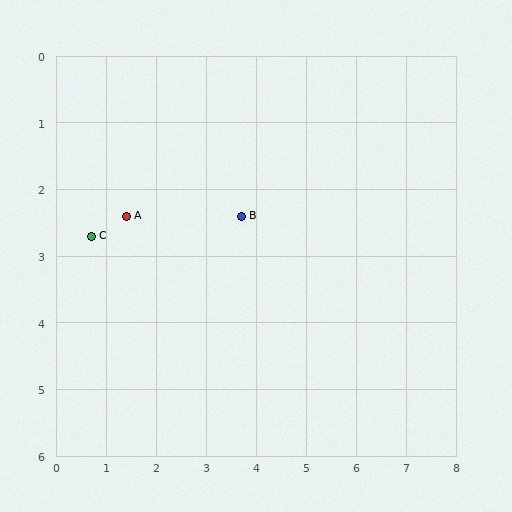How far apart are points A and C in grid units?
Points A and C are about 0.8 grid units apart.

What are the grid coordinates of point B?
Point B is at approximately (3.7, 2.4).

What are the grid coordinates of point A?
Point A is at approximately (1.4, 2.4).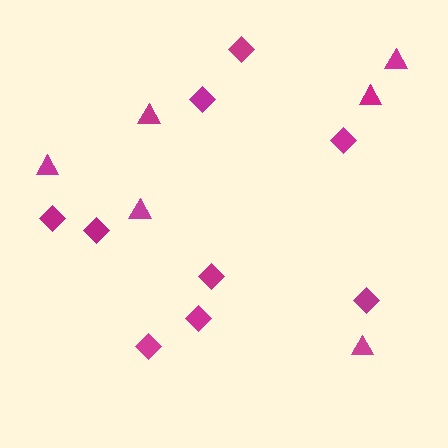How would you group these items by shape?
There are 2 groups: one group of diamonds (9) and one group of triangles (6).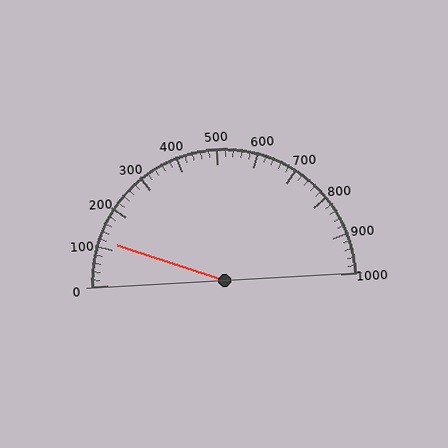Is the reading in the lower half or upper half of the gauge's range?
The reading is in the lower half of the range (0 to 1000).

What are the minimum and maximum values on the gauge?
The gauge ranges from 0 to 1000.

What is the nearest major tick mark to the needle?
The nearest major tick mark is 100.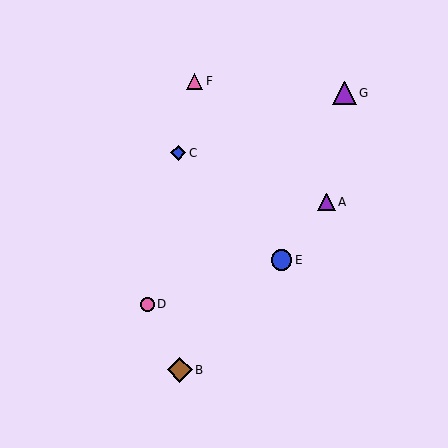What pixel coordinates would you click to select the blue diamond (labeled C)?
Click at (178, 153) to select the blue diamond C.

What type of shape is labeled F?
Shape F is a pink triangle.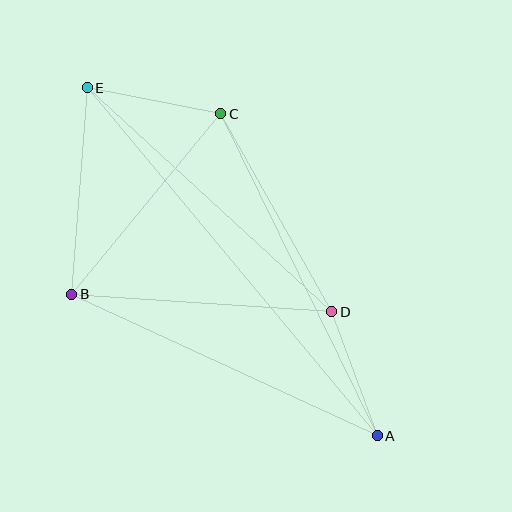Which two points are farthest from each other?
Points A and E are farthest from each other.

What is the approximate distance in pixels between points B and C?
The distance between B and C is approximately 234 pixels.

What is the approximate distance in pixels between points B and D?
The distance between B and D is approximately 261 pixels.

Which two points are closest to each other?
Points A and D are closest to each other.